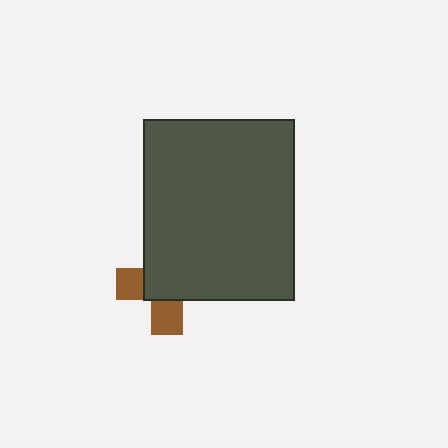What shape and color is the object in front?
The object in front is a dark gray rectangle.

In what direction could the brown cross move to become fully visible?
The brown cross could move toward the lower-left. That would shift it out from behind the dark gray rectangle entirely.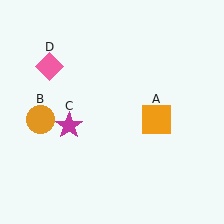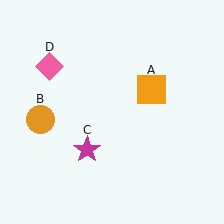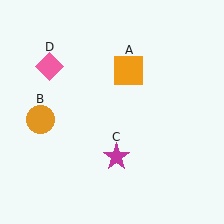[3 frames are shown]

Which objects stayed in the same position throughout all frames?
Orange circle (object B) and pink diamond (object D) remained stationary.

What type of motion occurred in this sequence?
The orange square (object A), magenta star (object C) rotated counterclockwise around the center of the scene.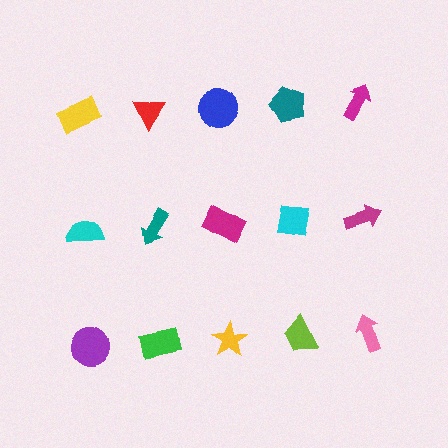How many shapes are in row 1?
5 shapes.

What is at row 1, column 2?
A red triangle.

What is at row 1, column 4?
A teal pentagon.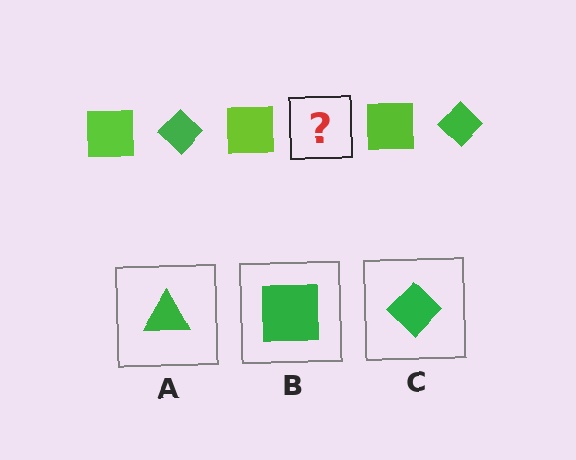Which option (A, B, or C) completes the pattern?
C.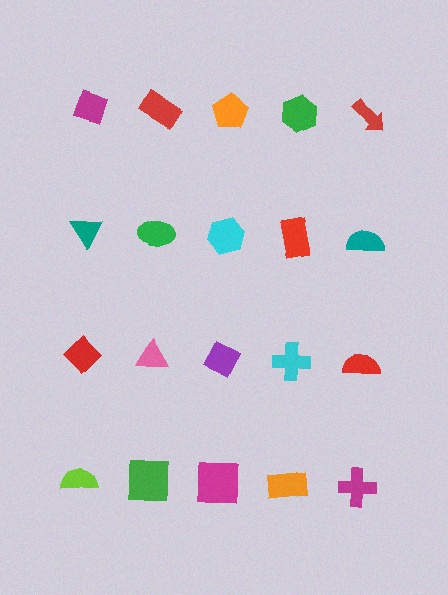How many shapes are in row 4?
5 shapes.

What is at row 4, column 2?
A green square.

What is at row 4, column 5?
A magenta cross.